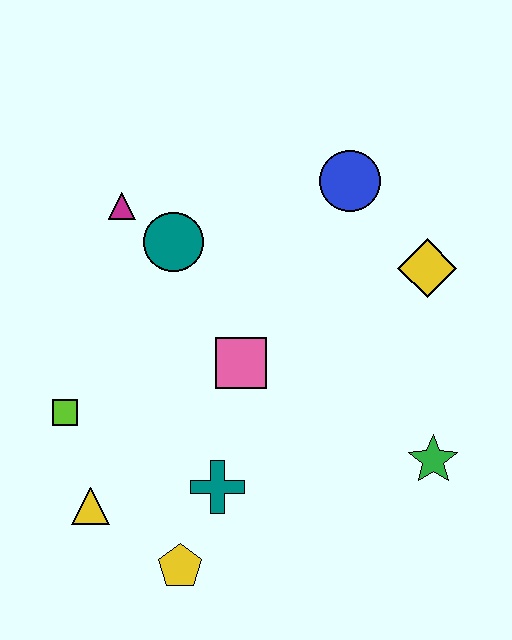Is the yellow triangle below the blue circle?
Yes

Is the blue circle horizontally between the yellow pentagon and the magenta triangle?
No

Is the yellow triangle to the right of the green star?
No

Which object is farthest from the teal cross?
The blue circle is farthest from the teal cross.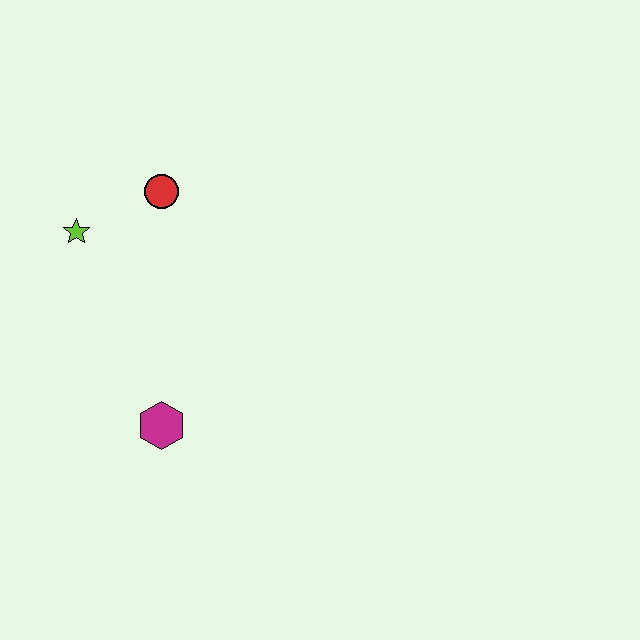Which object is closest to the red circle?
The lime star is closest to the red circle.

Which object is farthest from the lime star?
The magenta hexagon is farthest from the lime star.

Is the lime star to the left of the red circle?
Yes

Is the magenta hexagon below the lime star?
Yes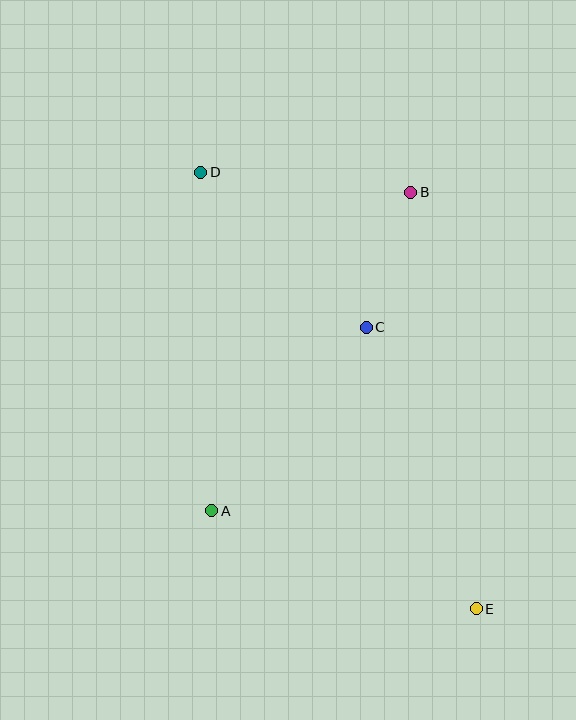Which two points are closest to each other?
Points B and C are closest to each other.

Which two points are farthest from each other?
Points D and E are farthest from each other.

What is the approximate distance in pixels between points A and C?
The distance between A and C is approximately 240 pixels.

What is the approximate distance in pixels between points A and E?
The distance between A and E is approximately 282 pixels.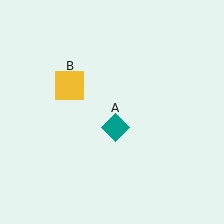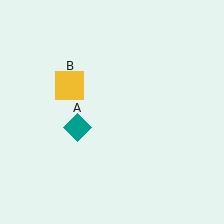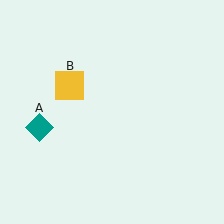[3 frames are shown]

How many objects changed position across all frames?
1 object changed position: teal diamond (object A).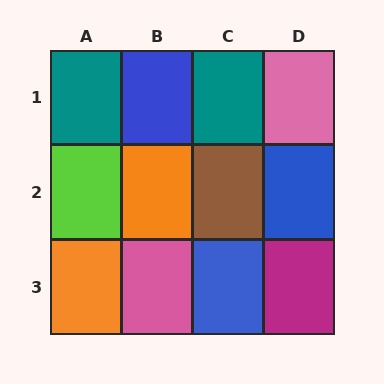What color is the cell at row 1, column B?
Blue.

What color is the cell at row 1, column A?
Teal.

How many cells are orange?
2 cells are orange.